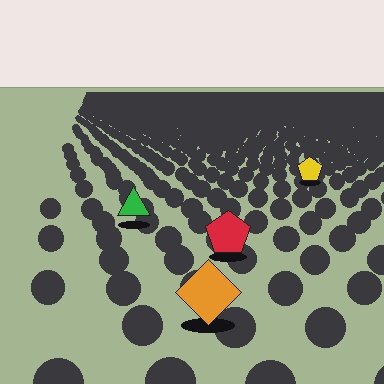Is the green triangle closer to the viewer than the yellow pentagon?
Yes. The green triangle is closer — you can tell from the texture gradient: the ground texture is coarser near it.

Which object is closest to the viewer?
The orange diamond is closest. The texture marks near it are larger and more spread out.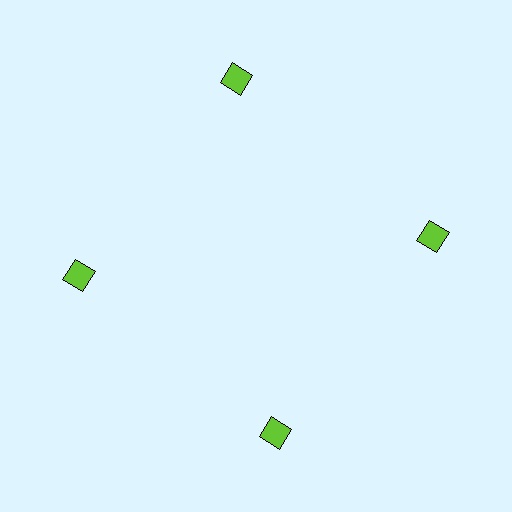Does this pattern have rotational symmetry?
Yes, this pattern has 4-fold rotational symmetry. It looks the same after rotating 90 degrees around the center.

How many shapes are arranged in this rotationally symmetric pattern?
There are 4 shapes, arranged in 4 groups of 1.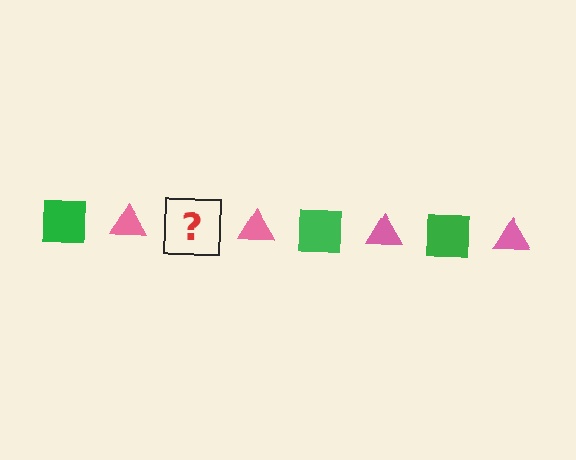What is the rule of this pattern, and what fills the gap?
The rule is that the pattern alternates between green square and pink triangle. The gap should be filled with a green square.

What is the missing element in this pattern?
The missing element is a green square.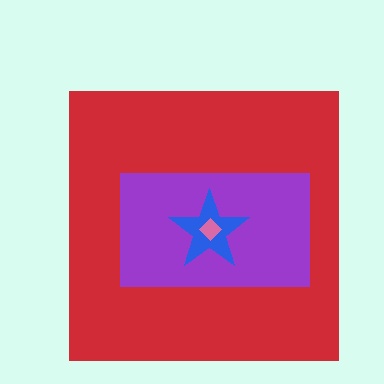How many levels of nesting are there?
4.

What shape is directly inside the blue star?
The pink diamond.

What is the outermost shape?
The red square.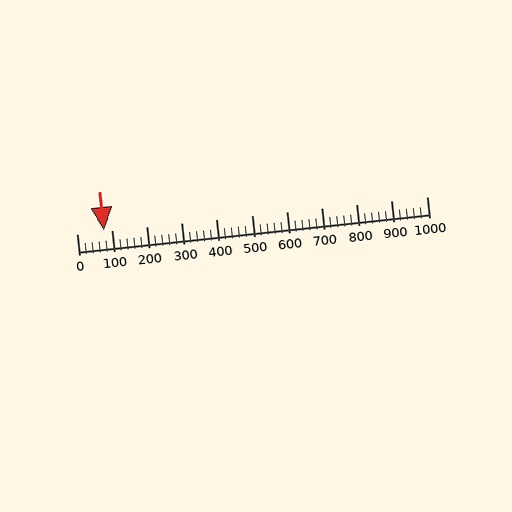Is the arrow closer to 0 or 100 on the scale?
The arrow is closer to 100.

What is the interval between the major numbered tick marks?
The major tick marks are spaced 100 units apart.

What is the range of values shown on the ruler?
The ruler shows values from 0 to 1000.